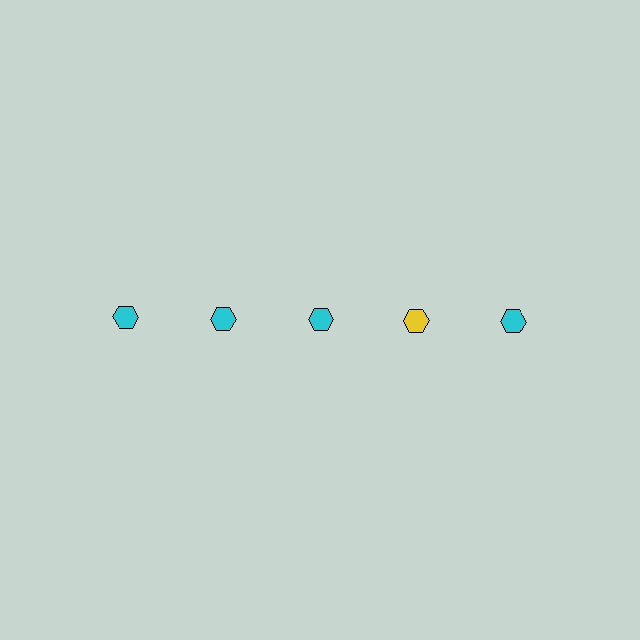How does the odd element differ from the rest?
It has a different color: yellow instead of cyan.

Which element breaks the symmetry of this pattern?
The yellow hexagon in the top row, second from right column breaks the symmetry. All other shapes are cyan hexagons.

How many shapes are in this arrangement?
There are 5 shapes arranged in a grid pattern.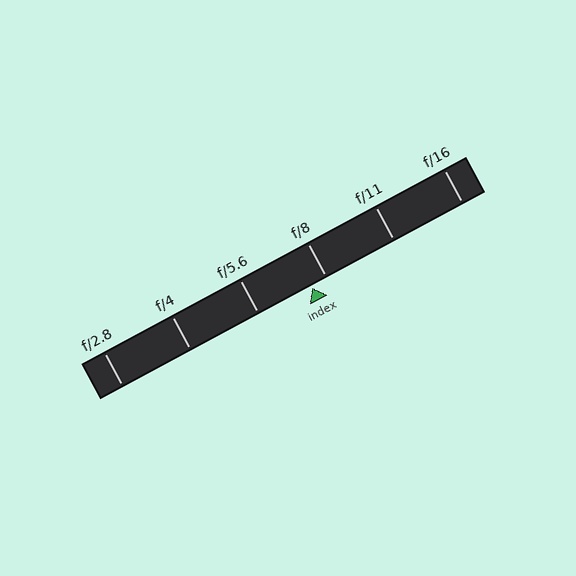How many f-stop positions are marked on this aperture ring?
There are 6 f-stop positions marked.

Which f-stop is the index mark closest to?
The index mark is closest to f/8.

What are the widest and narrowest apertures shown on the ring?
The widest aperture shown is f/2.8 and the narrowest is f/16.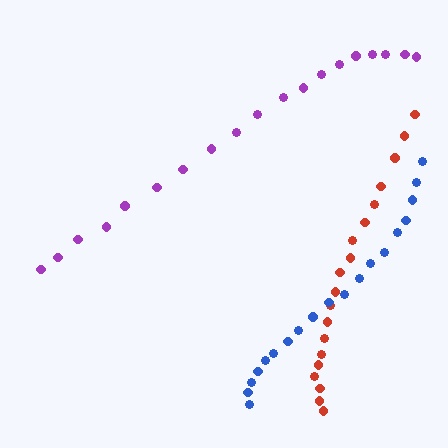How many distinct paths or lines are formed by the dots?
There are 3 distinct paths.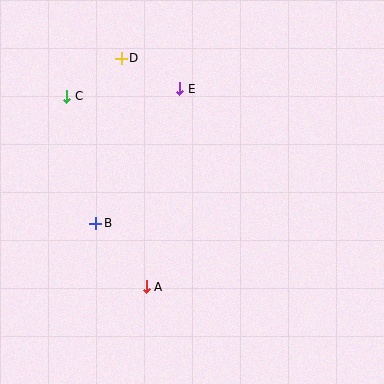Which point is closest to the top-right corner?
Point E is closest to the top-right corner.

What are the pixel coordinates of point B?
Point B is at (96, 223).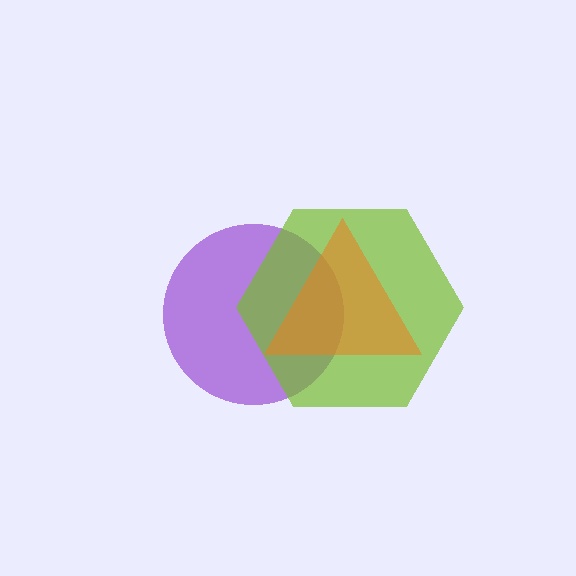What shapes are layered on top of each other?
The layered shapes are: a purple circle, a lime hexagon, an orange triangle.